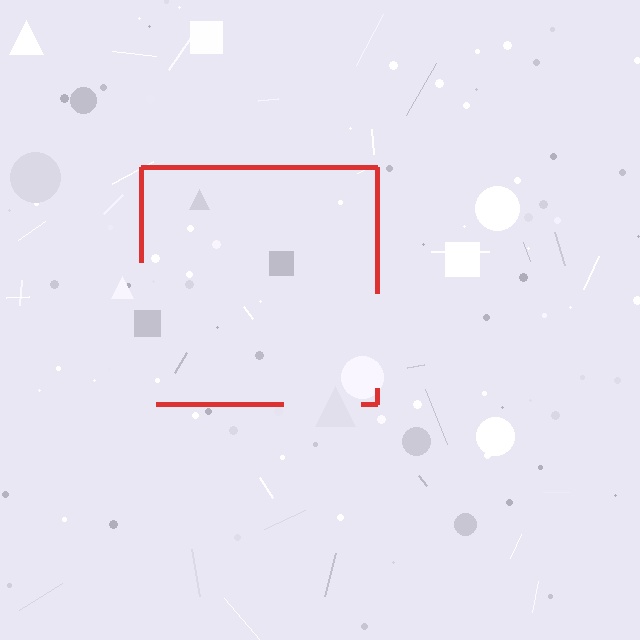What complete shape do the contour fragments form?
The contour fragments form a square.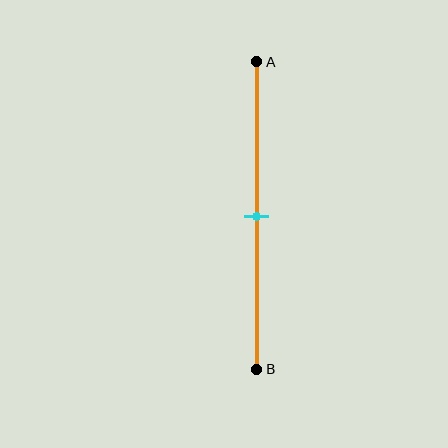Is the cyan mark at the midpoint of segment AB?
Yes, the mark is approximately at the midpoint.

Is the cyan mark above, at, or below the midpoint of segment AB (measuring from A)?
The cyan mark is approximately at the midpoint of segment AB.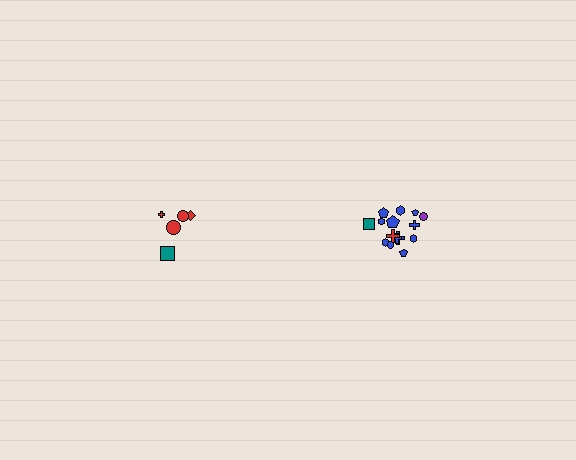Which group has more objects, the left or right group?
The right group.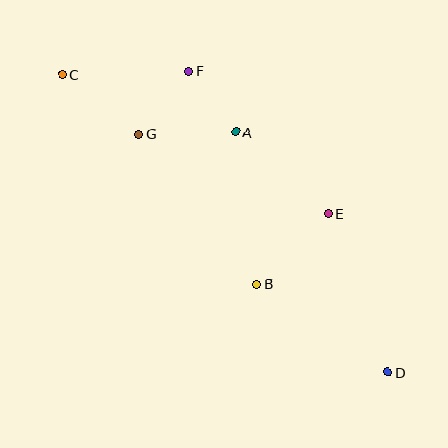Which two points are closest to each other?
Points A and F are closest to each other.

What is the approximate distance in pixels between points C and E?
The distance between C and E is approximately 300 pixels.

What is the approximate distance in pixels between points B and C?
The distance between B and C is approximately 286 pixels.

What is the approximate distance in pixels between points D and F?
The distance between D and F is approximately 361 pixels.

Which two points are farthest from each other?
Points C and D are farthest from each other.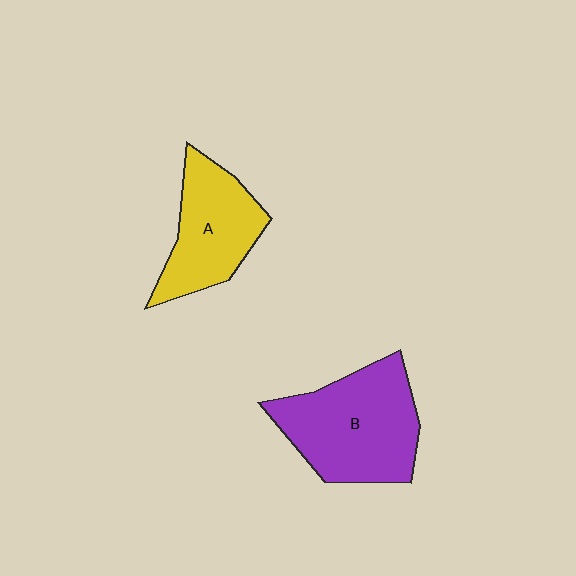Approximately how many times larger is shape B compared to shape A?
Approximately 1.4 times.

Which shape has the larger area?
Shape B (purple).